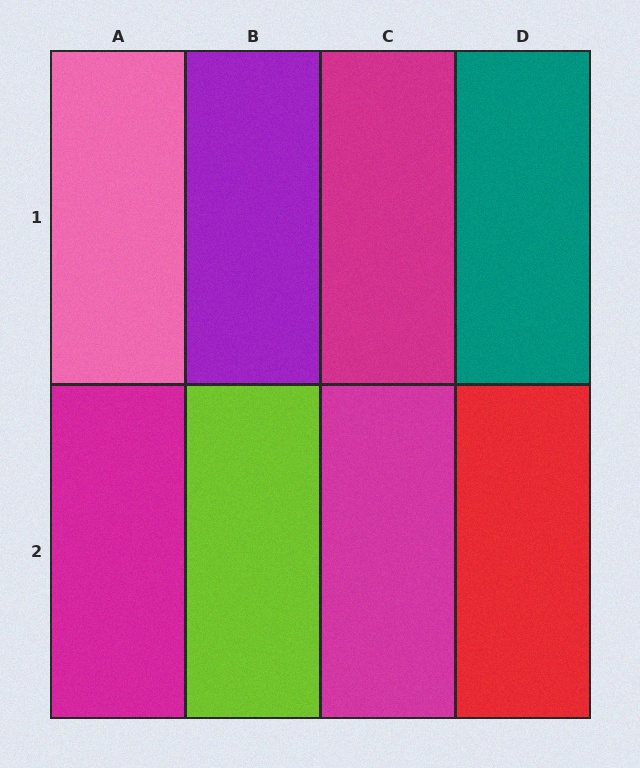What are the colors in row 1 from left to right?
Pink, purple, magenta, teal.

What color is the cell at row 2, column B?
Lime.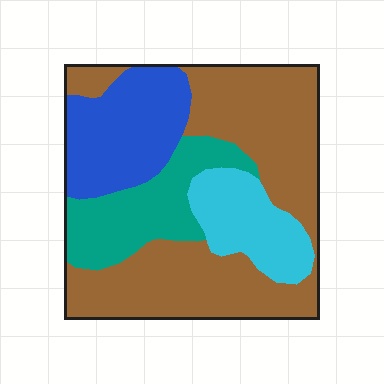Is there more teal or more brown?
Brown.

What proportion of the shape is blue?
Blue covers 20% of the shape.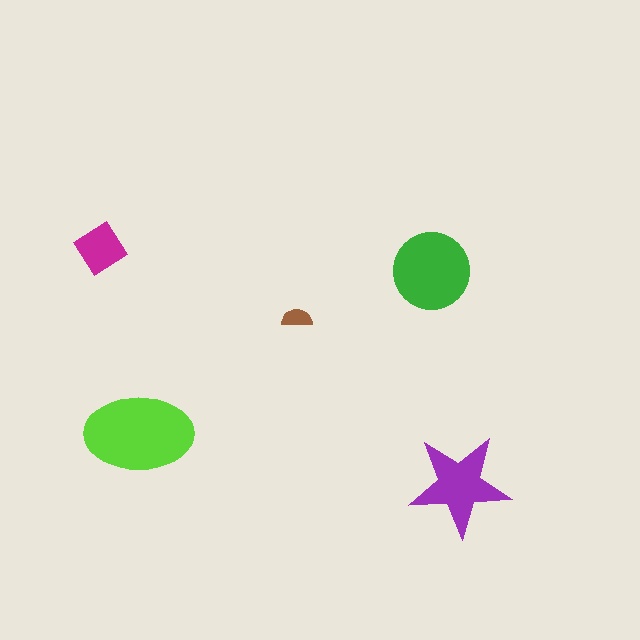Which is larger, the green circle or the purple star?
The green circle.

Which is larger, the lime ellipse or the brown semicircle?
The lime ellipse.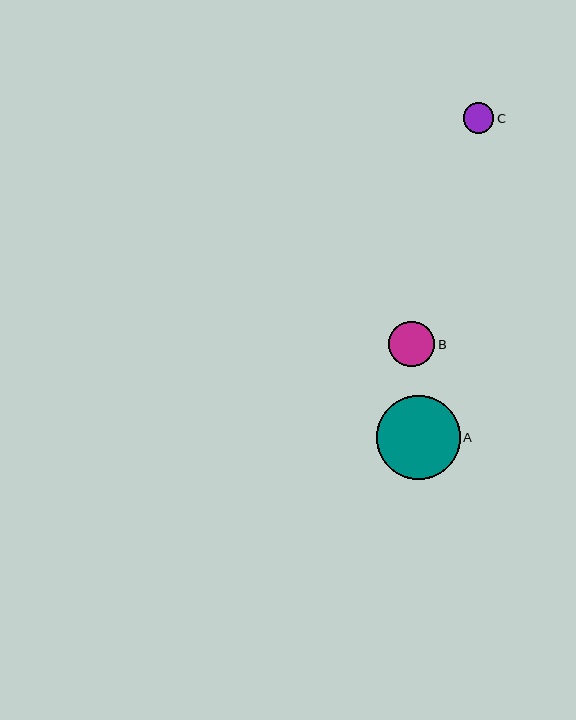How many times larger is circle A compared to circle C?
Circle A is approximately 2.7 times the size of circle C.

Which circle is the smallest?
Circle C is the smallest with a size of approximately 31 pixels.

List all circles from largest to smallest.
From largest to smallest: A, B, C.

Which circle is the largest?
Circle A is the largest with a size of approximately 84 pixels.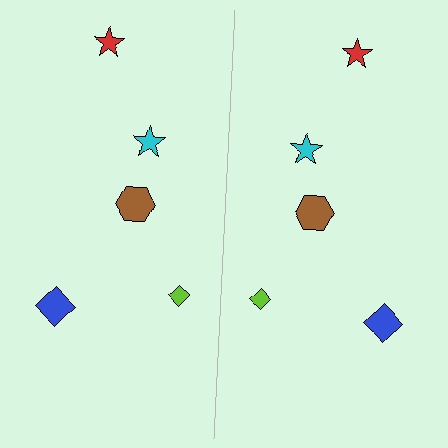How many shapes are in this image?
There are 10 shapes in this image.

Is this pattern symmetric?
Yes, this pattern has bilateral (reflection) symmetry.